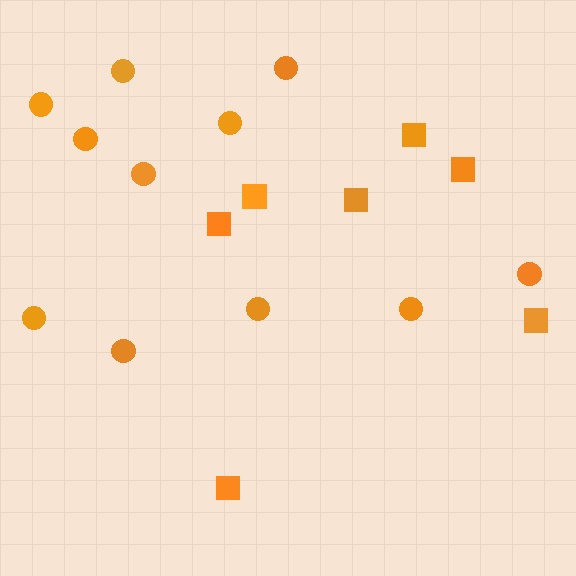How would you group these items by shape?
There are 2 groups: one group of circles (11) and one group of squares (7).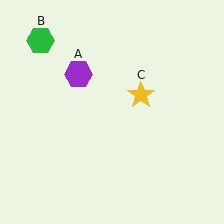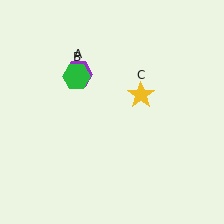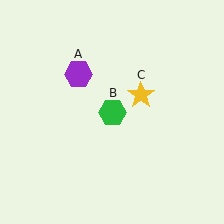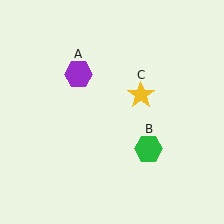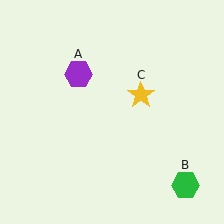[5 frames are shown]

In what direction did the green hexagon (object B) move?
The green hexagon (object B) moved down and to the right.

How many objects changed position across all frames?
1 object changed position: green hexagon (object B).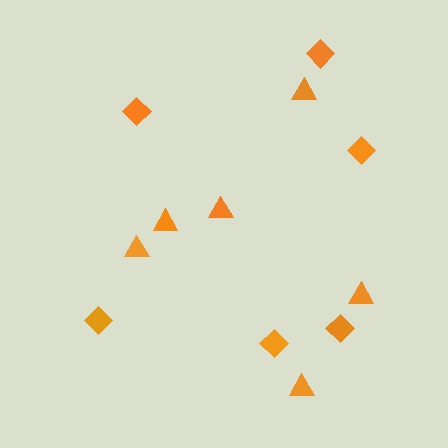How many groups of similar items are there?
There are 2 groups: one group of triangles (6) and one group of diamonds (6).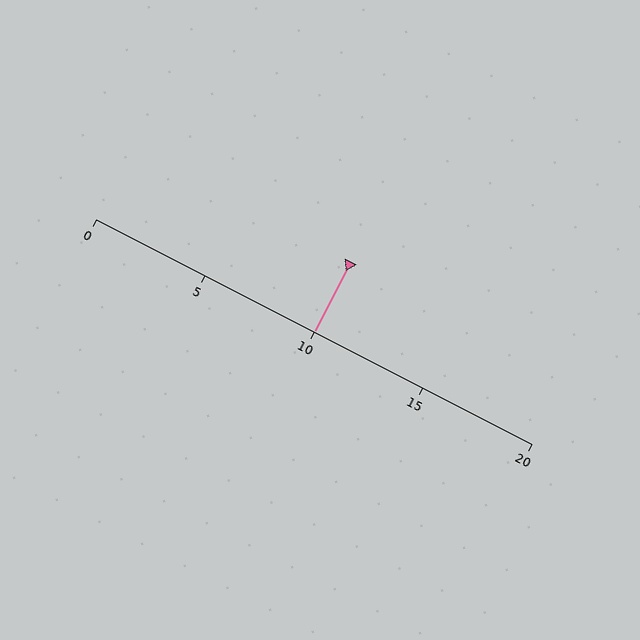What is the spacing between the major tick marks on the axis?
The major ticks are spaced 5 apart.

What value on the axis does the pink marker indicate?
The marker indicates approximately 10.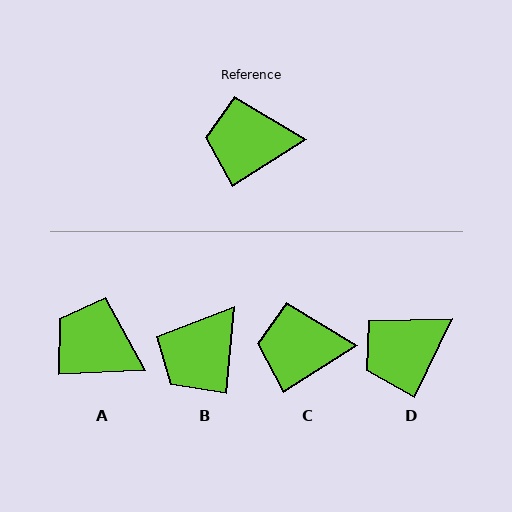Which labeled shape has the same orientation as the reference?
C.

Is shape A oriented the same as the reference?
No, it is off by about 30 degrees.